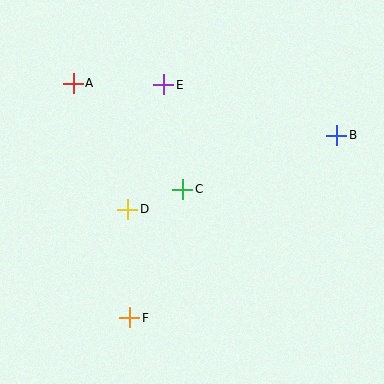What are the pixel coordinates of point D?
Point D is at (128, 209).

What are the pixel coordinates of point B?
Point B is at (337, 135).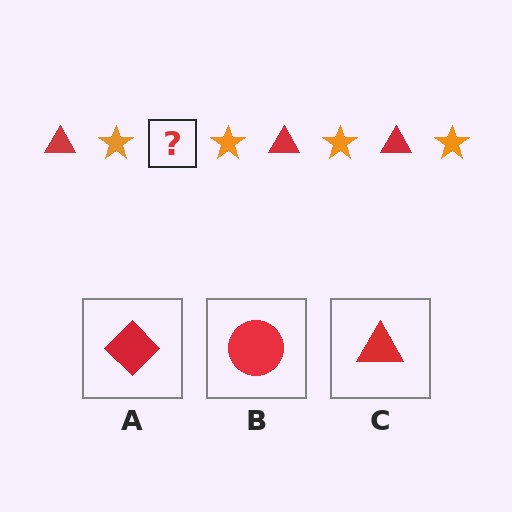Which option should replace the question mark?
Option C.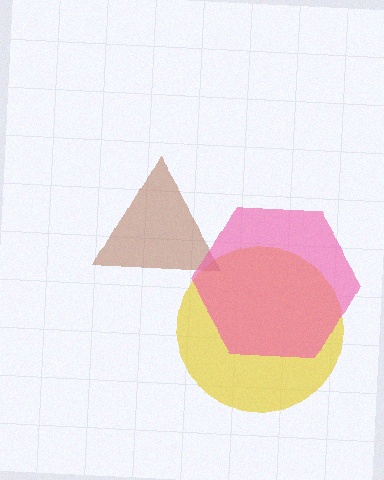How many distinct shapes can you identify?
There are 3 distinct shapes: a yellow circle, a brown triangle, a pink hexagon.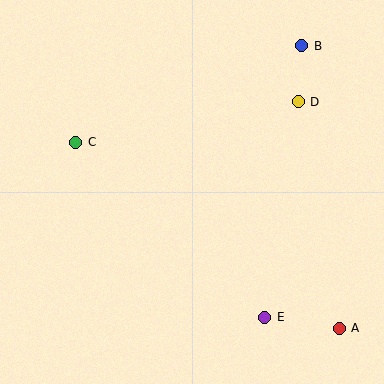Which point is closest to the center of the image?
Point C at (76, 142) is closest to the center.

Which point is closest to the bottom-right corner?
Point A is closest to the bottom-right corner.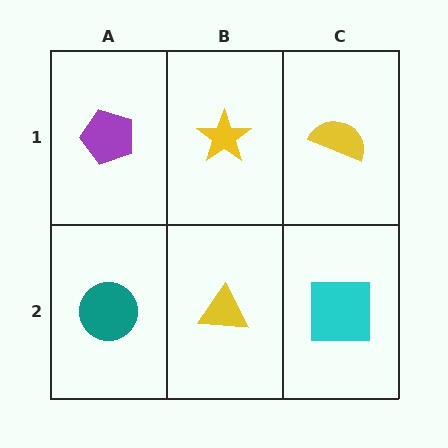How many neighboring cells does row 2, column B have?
3.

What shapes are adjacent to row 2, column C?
A yellow semicircle (row 1, column C), a yellow triangle (row 2, column B).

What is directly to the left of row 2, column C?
A yellow triangle.